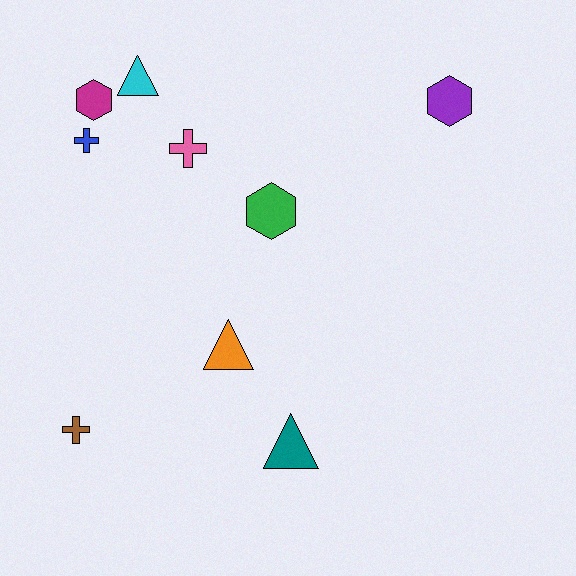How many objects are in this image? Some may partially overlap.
There are 9 objects.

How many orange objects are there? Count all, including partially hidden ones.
There is 1 orange object.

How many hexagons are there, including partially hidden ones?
There are 3 hexagons.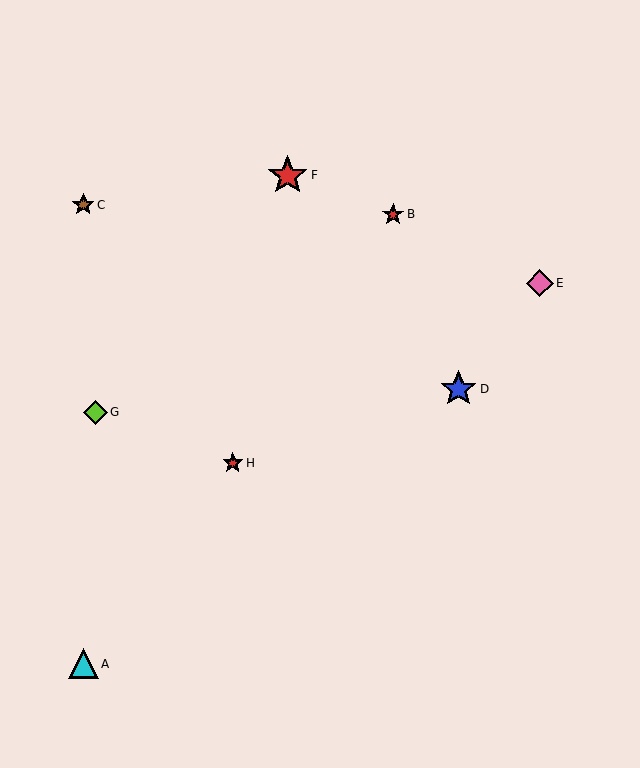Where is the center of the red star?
The center of the red star is at (288, 175).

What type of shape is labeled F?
Shape F is a red star.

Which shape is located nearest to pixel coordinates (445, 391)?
The blue star (labeled D) at (458, 389) is nearest to that location.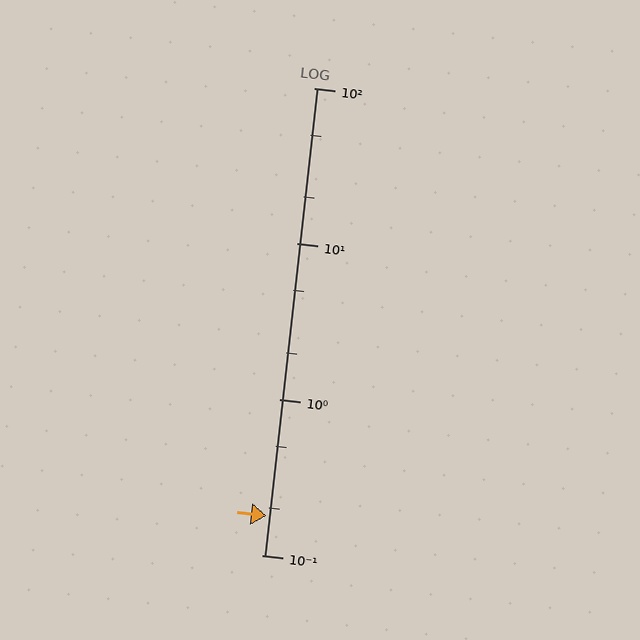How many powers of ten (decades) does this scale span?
The scale spans 3 decades, from 0.1 to 100.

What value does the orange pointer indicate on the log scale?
The pointer indicates approximately 0.18.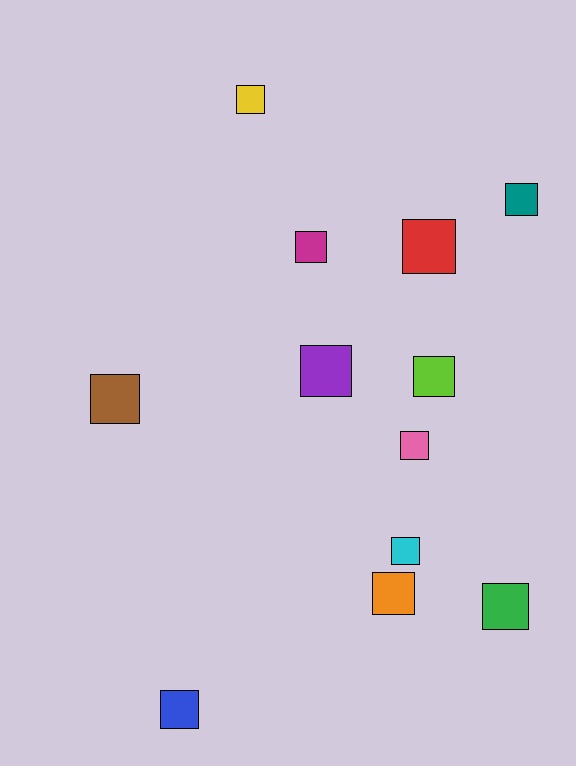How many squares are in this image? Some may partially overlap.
There are 12 squares.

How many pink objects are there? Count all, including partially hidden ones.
There is 1 pink object.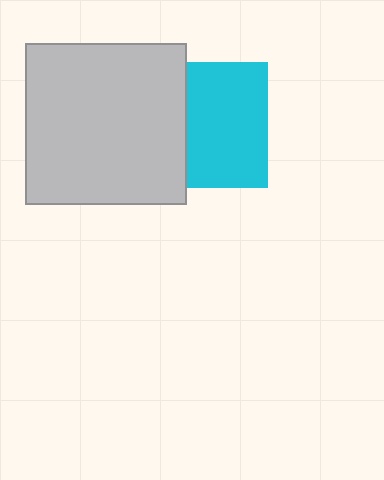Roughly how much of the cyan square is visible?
About half of it is visible (roughly 63%).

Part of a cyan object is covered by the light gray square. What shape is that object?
It is a square.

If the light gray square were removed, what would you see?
You would see the complete cyan square.